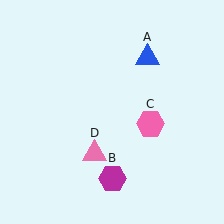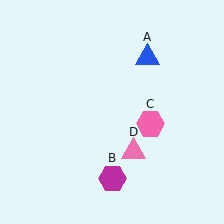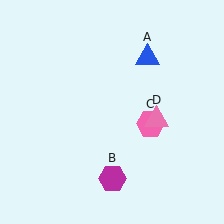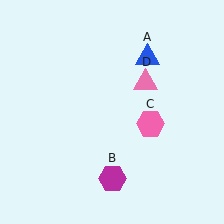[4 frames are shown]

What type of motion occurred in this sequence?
The pink triangle (object D) rotated counterclockwise around the center of the scene.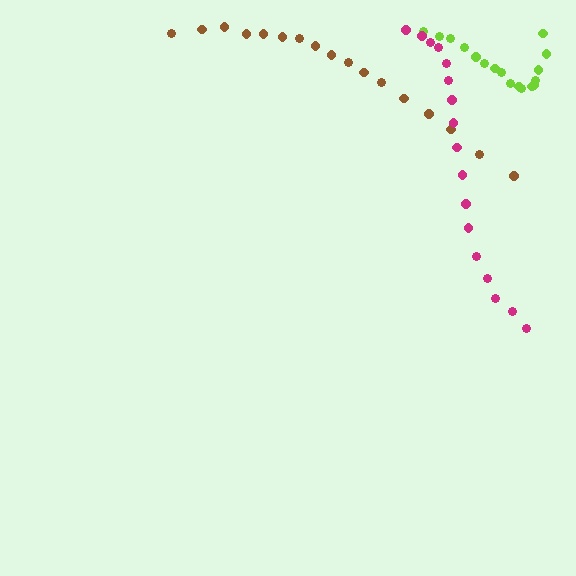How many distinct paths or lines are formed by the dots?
There are 3 distinct paths.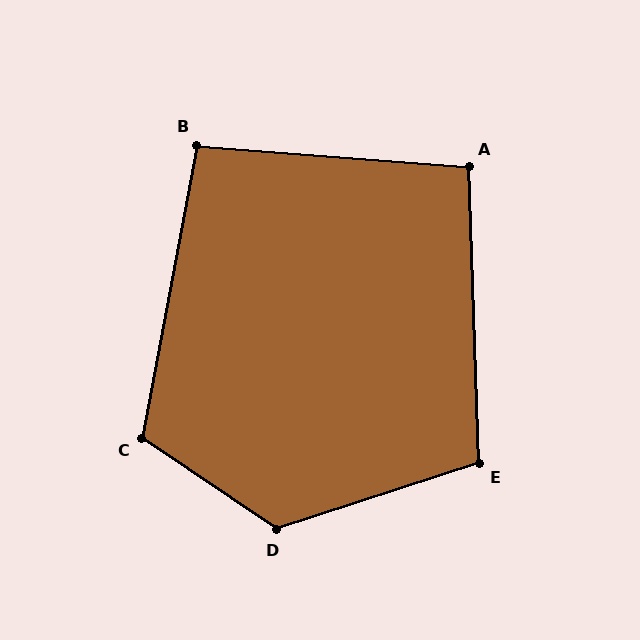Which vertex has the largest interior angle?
D, at approximately 128 degrees.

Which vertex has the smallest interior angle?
B, at approximately 96 degrees.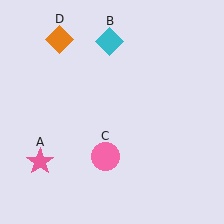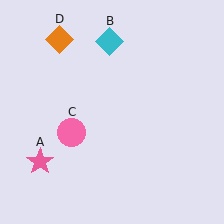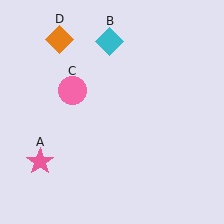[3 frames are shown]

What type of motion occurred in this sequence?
The pink circle (object C) rotated clockwise around the center of the scene.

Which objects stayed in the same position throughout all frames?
Pink star (object A) and cyan diamond (object B) and orange diamond (object D) remained stationary.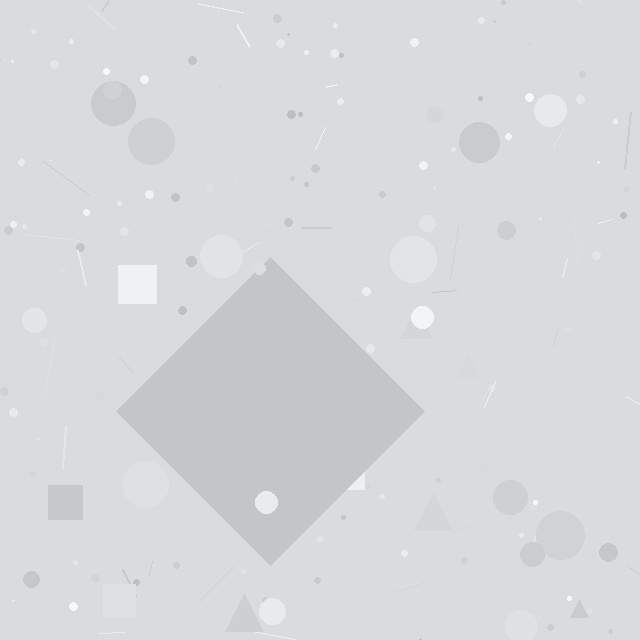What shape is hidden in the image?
A diamond is hidden in the image.